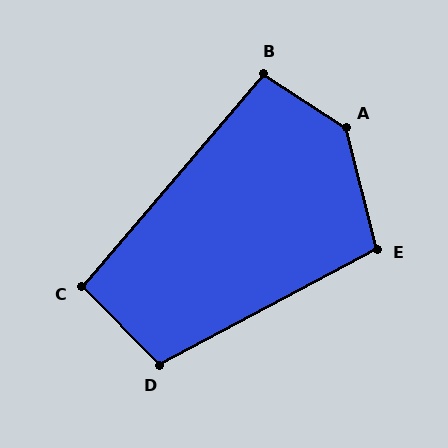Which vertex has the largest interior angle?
A, at approximately 138 degrees.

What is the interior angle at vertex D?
Approximately 107 degrees (obtuse).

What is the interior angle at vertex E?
Approximately 104 degrees (obtuse).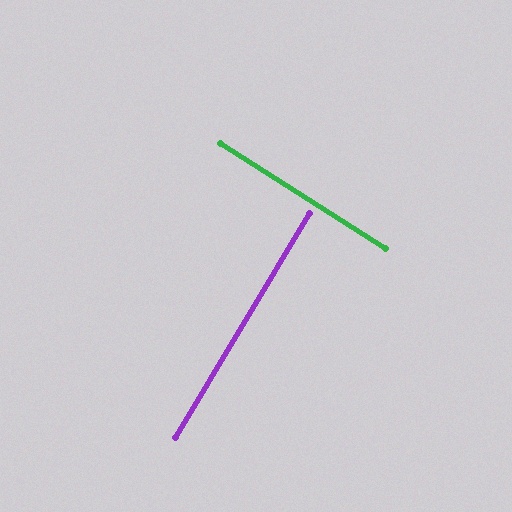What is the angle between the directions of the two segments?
Approximately 89 degrees.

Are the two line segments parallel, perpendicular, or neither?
Perpendicular — they meet at approximately 89°.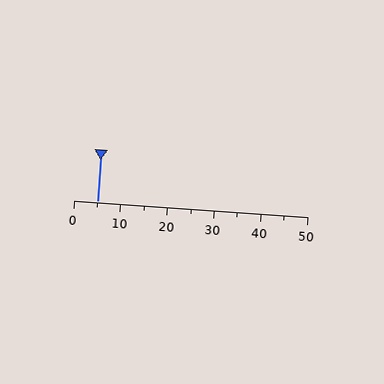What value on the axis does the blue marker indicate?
The marker indicates approximately 5.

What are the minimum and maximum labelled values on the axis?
The axis runs from 0 to 50.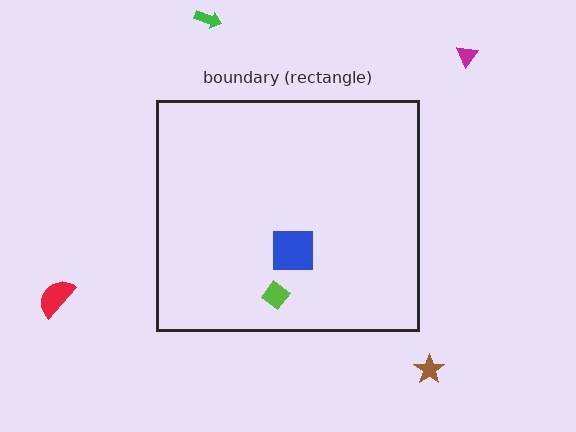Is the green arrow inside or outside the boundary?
Outside.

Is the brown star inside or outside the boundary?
Outside.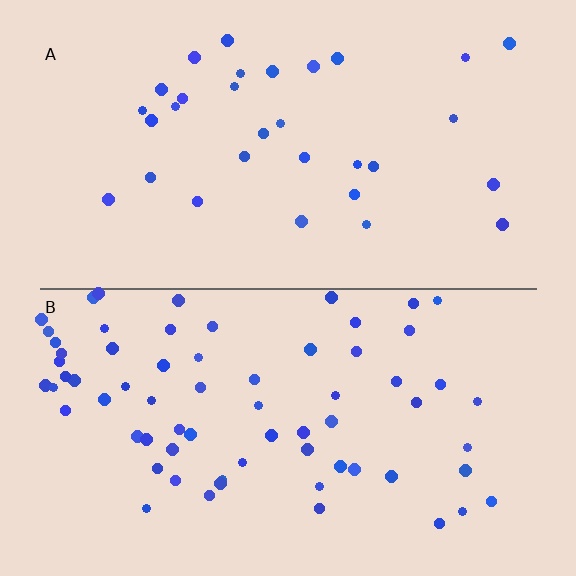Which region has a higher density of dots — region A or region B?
B (the bottom).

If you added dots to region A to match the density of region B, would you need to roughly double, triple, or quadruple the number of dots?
Approximately double.